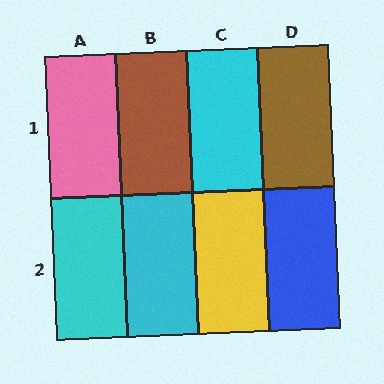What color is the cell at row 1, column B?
Brown.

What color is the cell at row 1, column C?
Cyan.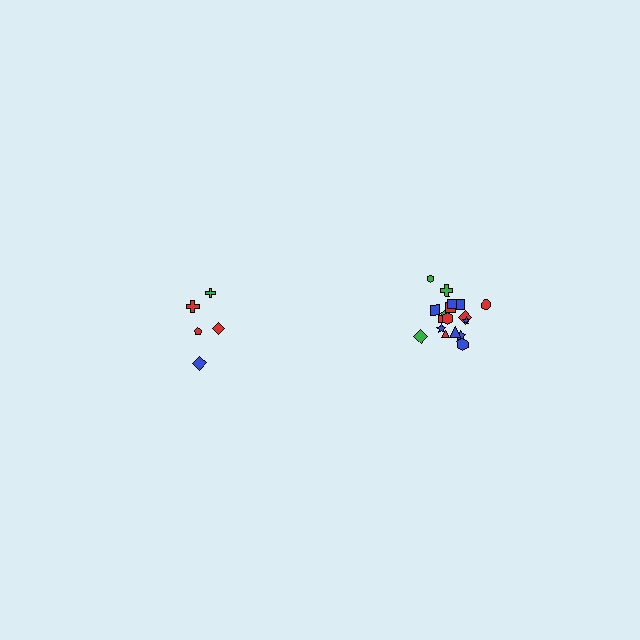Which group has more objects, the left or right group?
The right group.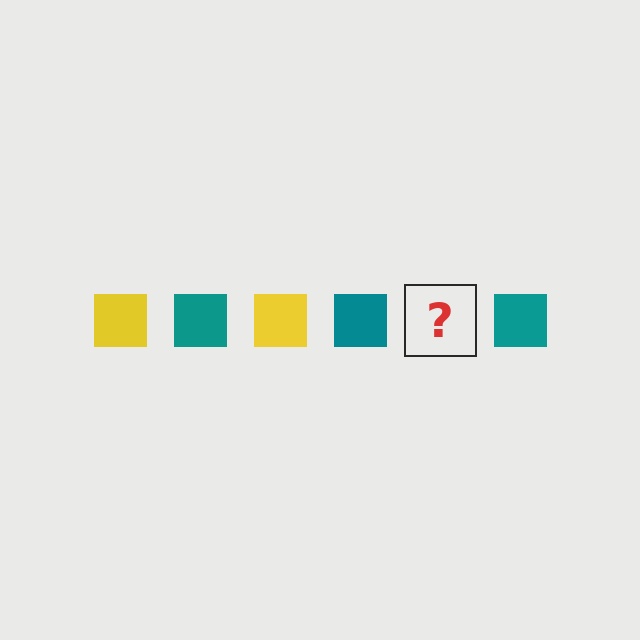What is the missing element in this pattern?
The missing element is a yellow square.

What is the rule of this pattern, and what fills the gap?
The rule is that the pattern cycles through yellow, teal squares. The gap should be filled with a yellow square.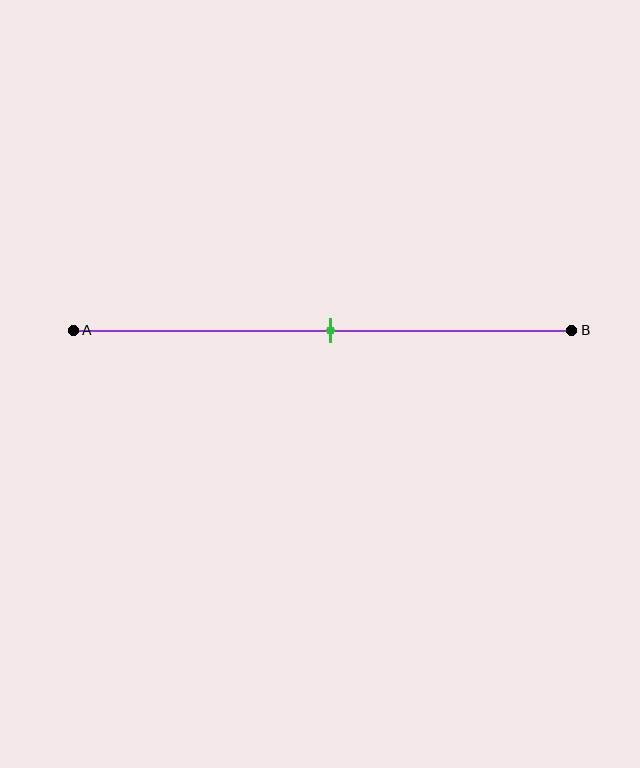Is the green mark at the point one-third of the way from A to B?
No, the mark is at about 50% from A, not at the 33% one-third point.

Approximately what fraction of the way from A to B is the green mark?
The green mark is approximately 50% of the way from A to B.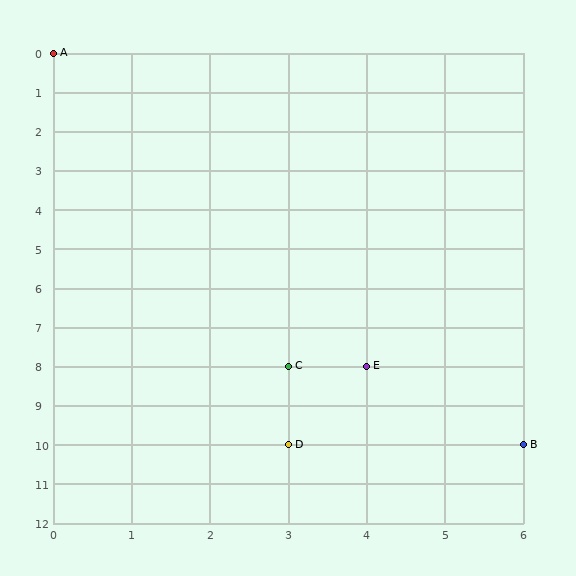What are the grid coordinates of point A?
Point A is at grid coordinates (0, 0).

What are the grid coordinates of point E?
Point E is at grid coordinates (4, 8).